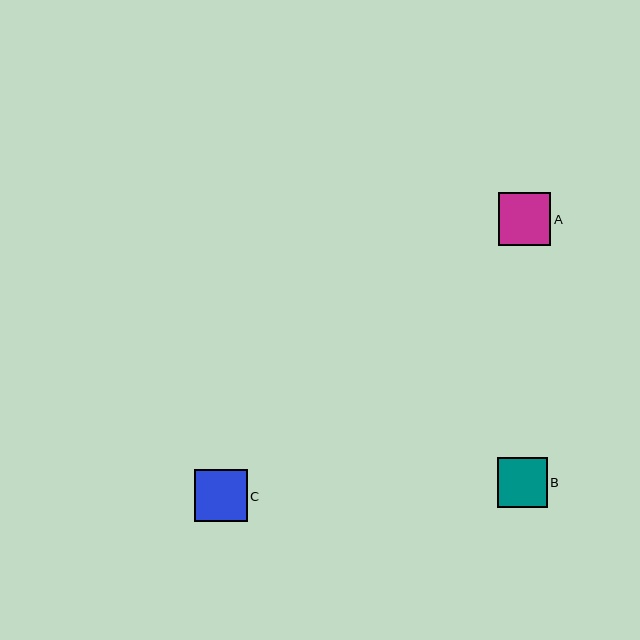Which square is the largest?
Square A is the largest with a size of approximately 53 pixels.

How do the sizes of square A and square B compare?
Square A and square B are approximately the same size.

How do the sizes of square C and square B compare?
Square C and square B are approximately the same size.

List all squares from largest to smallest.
From largest to smallest: A, C, B.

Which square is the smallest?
Square B is the smallest with a size of approximately 50 pixels.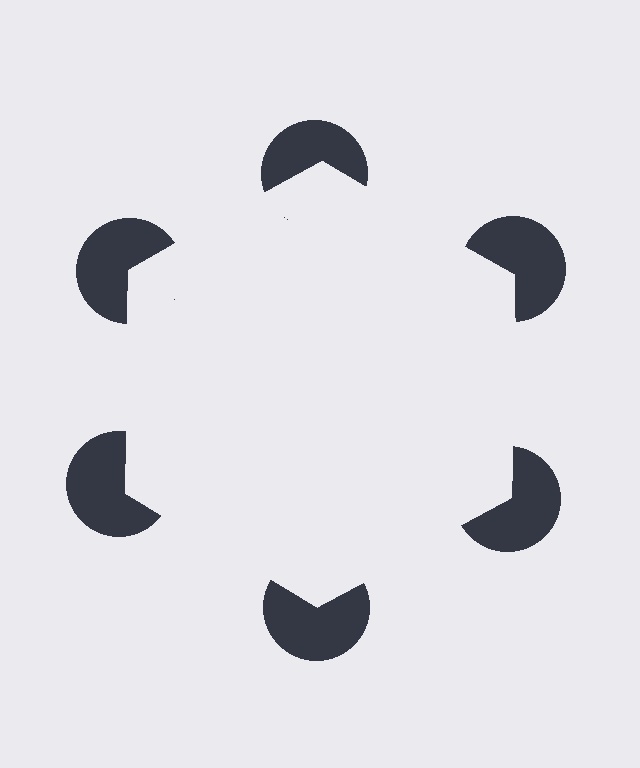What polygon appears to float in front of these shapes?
An illusory hexagon — its edges are inferred from the aligned wedge cuts in the pac-man discs, not physically drawn.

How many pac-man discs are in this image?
There are 6 — one at each vertex of the illusory hexagon.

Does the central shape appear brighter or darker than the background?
It typically appears slightly brighter than the background, even though no actual brightness change is drawn.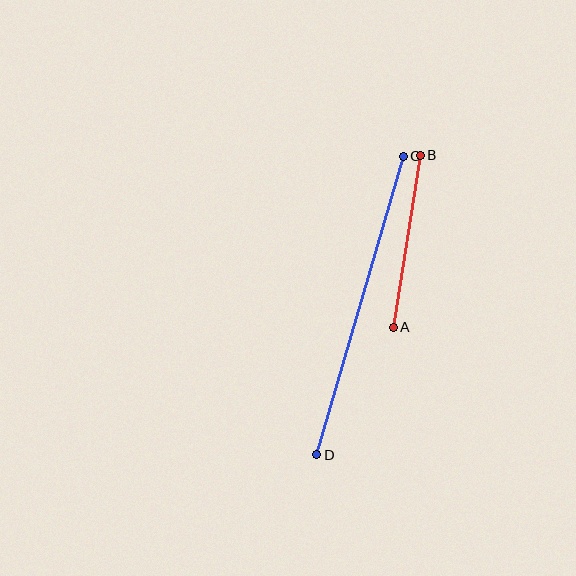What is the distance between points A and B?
The distance is approximately 174 pixels.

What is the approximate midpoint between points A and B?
The midpoint is at approximately (407, 241) pixels.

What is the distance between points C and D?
The distance is approximately 311 pixels.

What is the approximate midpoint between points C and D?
The midpoint is at approximately (360, 305) pixels.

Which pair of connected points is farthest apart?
Points C and D are farthest apart.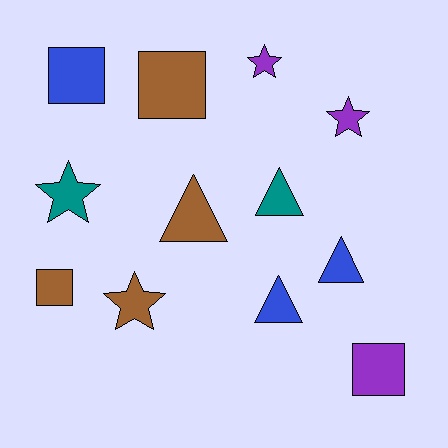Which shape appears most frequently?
Star, with 4 objects.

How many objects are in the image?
There are 12 objects.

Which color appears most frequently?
Brown, with 4 objects.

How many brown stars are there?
There is 1 brown star.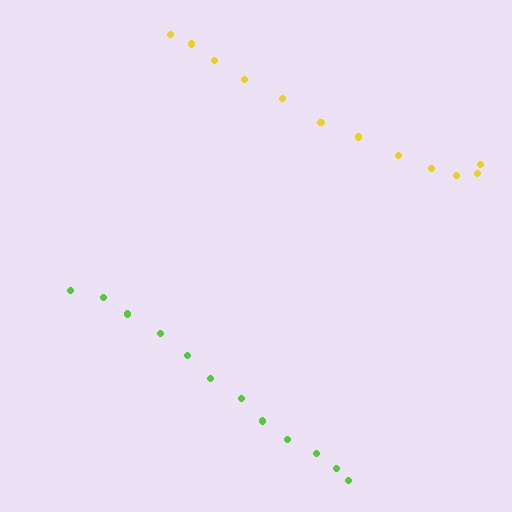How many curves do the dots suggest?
There are 2 distinct paths.